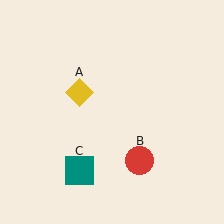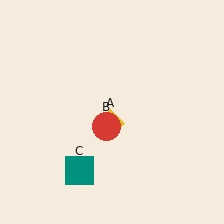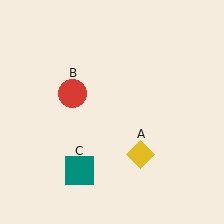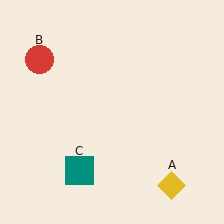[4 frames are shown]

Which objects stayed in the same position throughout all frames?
Teal square (object C) remained stationary.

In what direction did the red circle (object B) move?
The red circle (object B) moved up and to the left.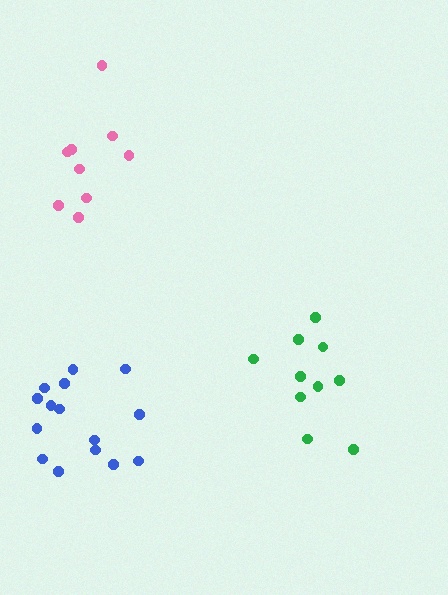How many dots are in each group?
Group 1: 10 dots, Group 2: 15 dots, Group 3: 9 dots (34 total).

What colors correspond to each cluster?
The clusters are colored: green, blue, pink.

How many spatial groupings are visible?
There are 3 spatial groupings.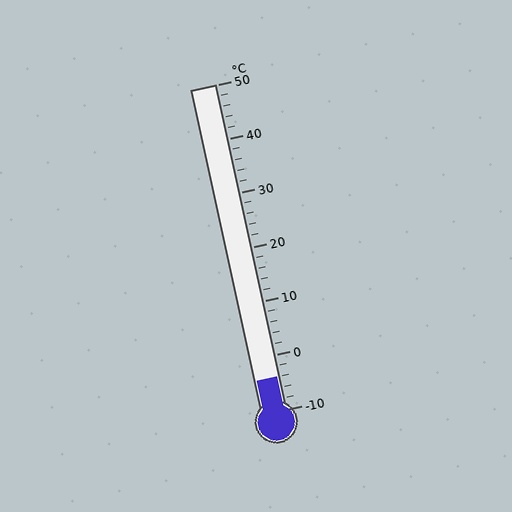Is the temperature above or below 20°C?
The temperature is below 20°C.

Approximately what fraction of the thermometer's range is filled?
The thermometer is filled to approximately 10% of its range.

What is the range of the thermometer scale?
The thermometer scale ranges from -10°C to 50°C.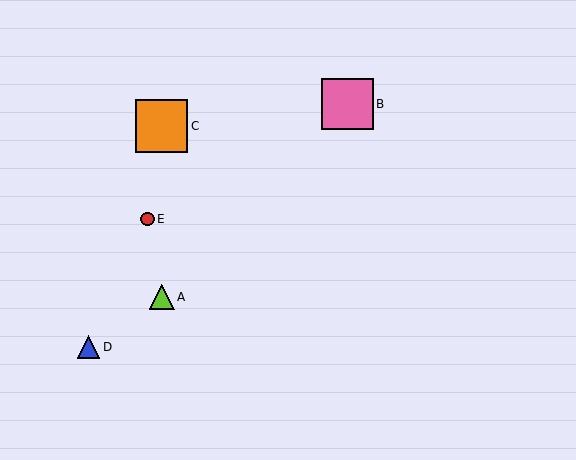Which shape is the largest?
The orange square (labeled C) is the largest.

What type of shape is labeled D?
Shape D is a blue triangle.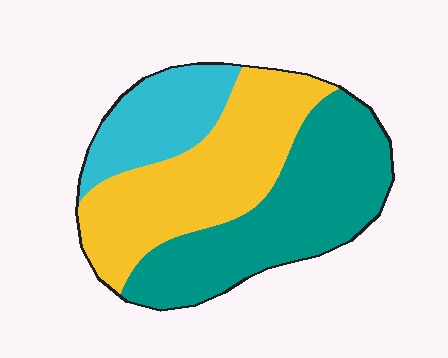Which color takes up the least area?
Cyan, at roughly 20%.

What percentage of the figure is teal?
Teal covers 42% of the figure.